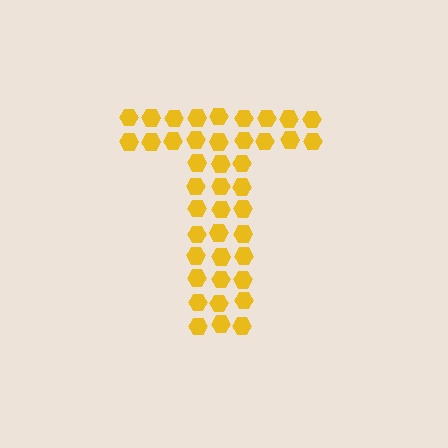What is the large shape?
The large shape is the letter T.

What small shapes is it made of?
It is made of small hexagons.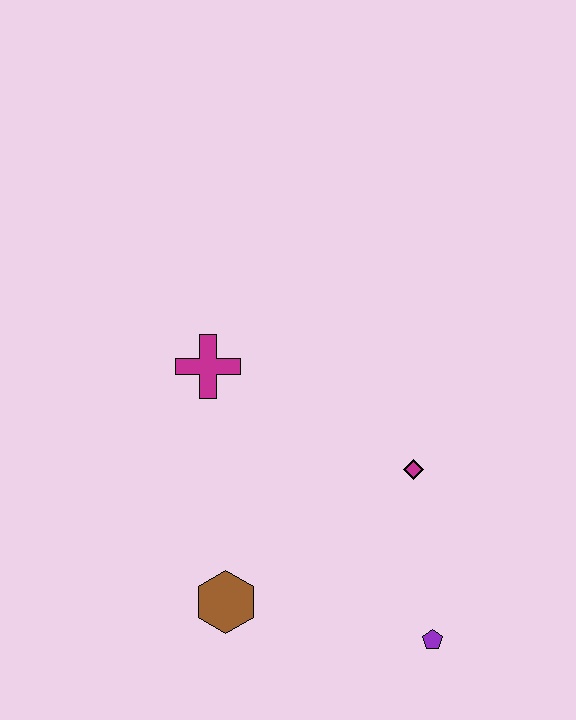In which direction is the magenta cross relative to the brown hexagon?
The magenta cross is above the brown hexagon.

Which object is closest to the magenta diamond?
The purple pentagon is closest to the magenta diamond.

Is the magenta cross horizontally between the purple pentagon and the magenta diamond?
No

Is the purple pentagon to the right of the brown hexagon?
Yes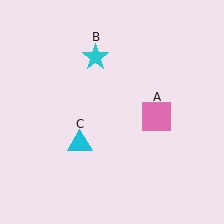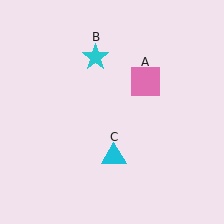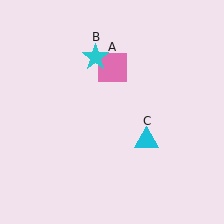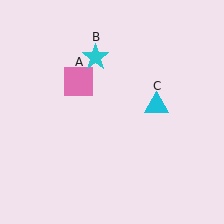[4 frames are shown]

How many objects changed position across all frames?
2 objects changed position: pink square (object A), cyan triangle (object C).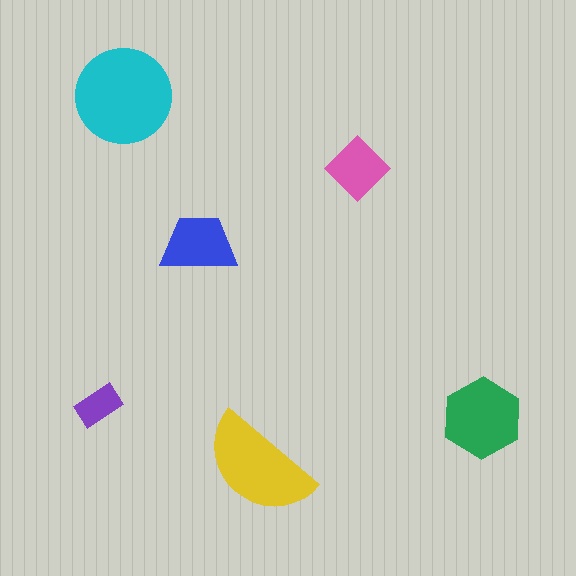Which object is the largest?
The cyan circle.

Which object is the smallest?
The purple rectangle.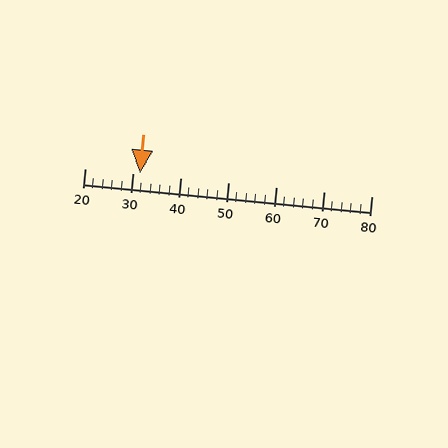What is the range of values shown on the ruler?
The ruler shows values from 20 to 80.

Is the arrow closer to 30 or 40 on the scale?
The arrow is closer to 30.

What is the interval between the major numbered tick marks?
The major tick marks are spaced 10 units apart.